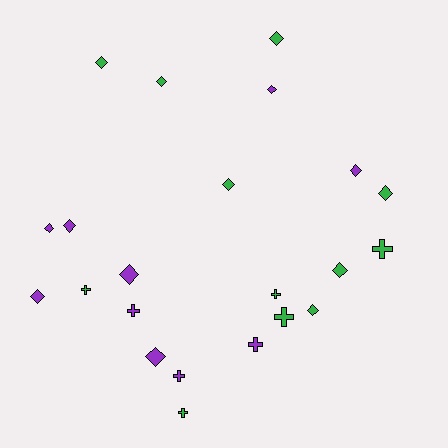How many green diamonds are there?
There are 7 green diamonds.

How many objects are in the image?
There are 22 objects.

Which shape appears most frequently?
Diamond, with 14 objects.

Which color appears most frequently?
Green, with 12 objects.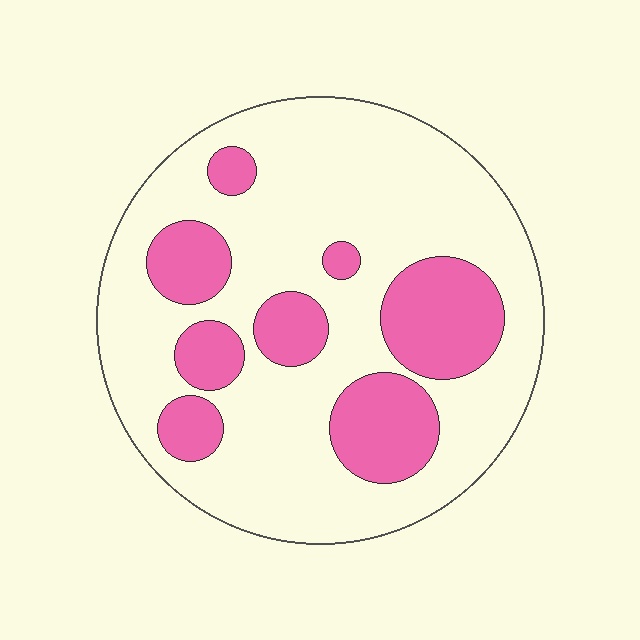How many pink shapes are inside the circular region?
8.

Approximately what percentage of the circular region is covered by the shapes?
Approximately 25%.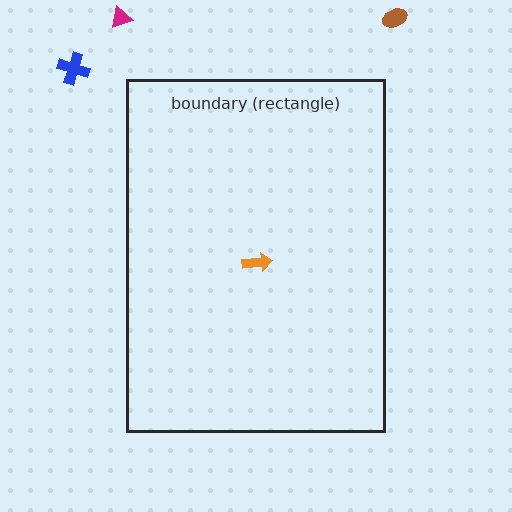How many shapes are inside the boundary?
1 inside, 3 outside.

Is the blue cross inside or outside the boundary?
Outside.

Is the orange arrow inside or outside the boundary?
Inside.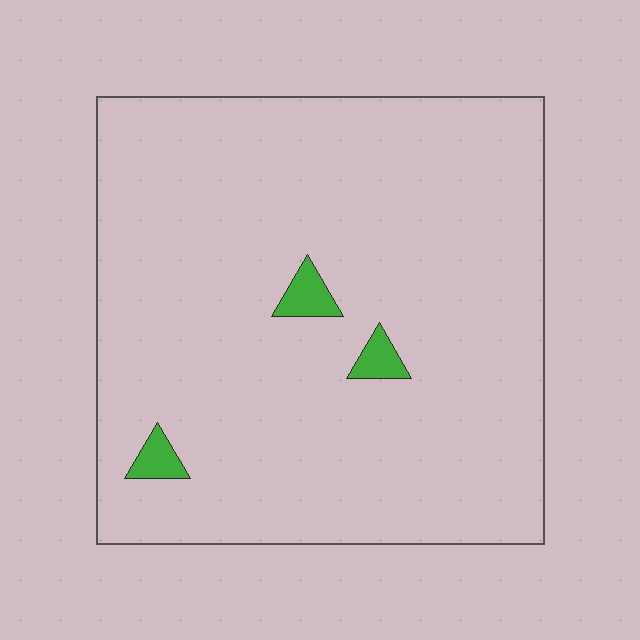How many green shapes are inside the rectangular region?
3.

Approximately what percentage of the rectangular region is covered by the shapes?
Approximately 5%.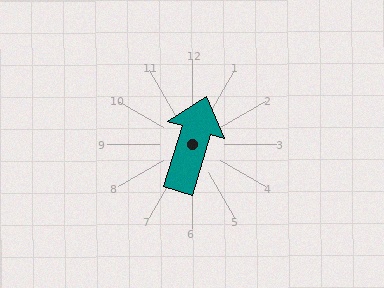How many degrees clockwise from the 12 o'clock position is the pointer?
Approximately 17 degrees.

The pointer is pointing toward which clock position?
Roughly 1 o'clock.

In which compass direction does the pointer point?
North.